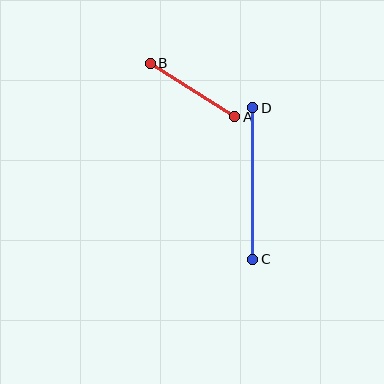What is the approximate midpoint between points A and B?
The midpoint is at approximately (192, 90) pixels.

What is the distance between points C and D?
The distance is approximately 151 pixels.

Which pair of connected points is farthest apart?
Points C and D are farthest apart.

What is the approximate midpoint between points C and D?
The midpoint is at approximately (253, 184) pixels.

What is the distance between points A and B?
The distance is approximately 100 pixels.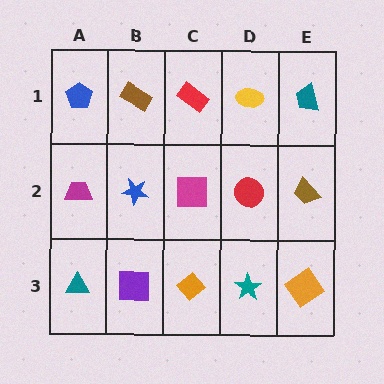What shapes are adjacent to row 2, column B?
A brown rectangle (row 1, column B), a purple square (row 3, column B), a magenta trapezoid (row 2, column A), a magenta square (row 2, column C).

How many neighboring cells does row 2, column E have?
3.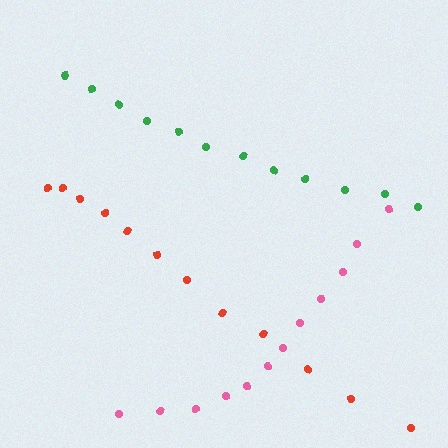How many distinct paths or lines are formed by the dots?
There are 3 distinct paths.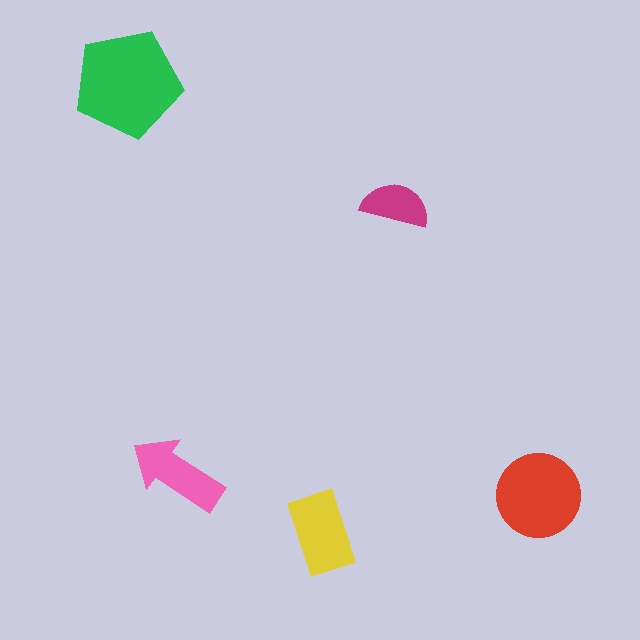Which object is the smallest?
The magenta semicircle.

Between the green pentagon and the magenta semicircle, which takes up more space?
The green pentagon.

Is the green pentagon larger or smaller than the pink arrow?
Larger.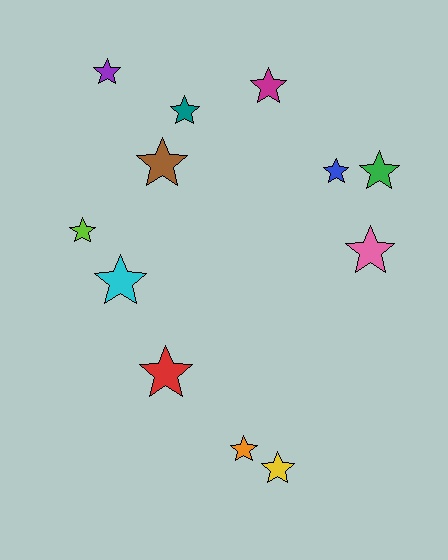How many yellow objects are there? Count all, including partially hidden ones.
There is 1 yellow object.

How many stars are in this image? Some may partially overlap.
There are 12 stars.